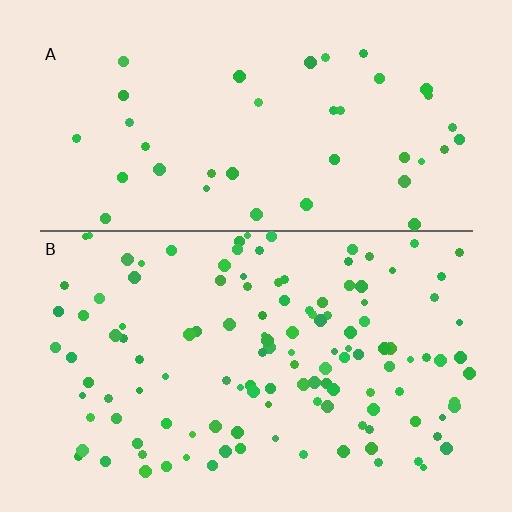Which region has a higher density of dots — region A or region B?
B (the bottom).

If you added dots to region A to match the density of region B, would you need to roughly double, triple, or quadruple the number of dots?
Approximately triple.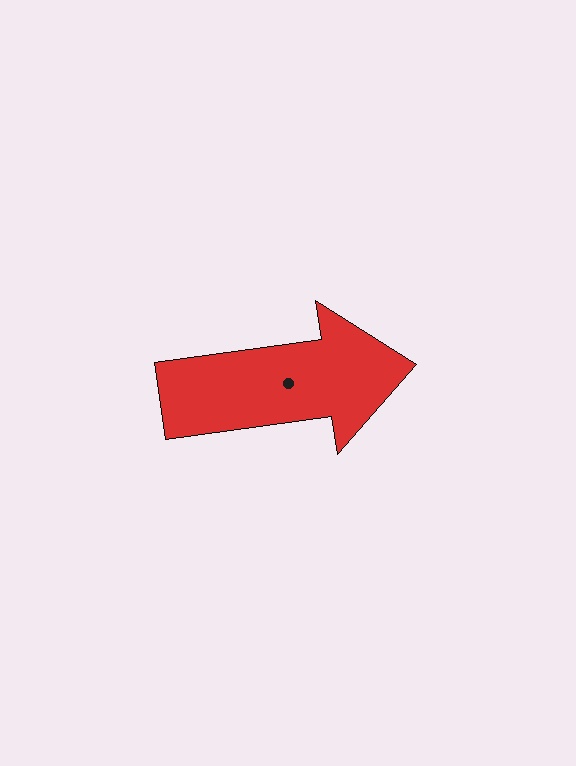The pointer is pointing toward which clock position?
Roughly 3 o'clock.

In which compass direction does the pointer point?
East.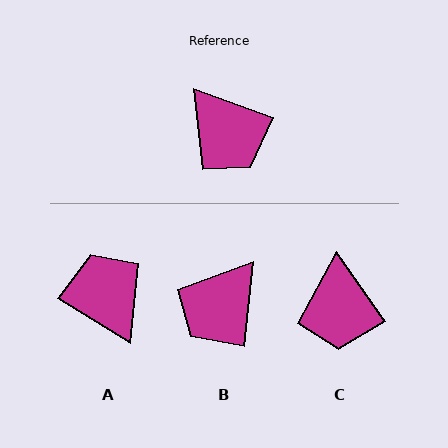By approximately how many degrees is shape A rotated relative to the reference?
Approximately 168 degrees counter-clockwise.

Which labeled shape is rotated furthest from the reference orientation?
A, about 168 degrees away.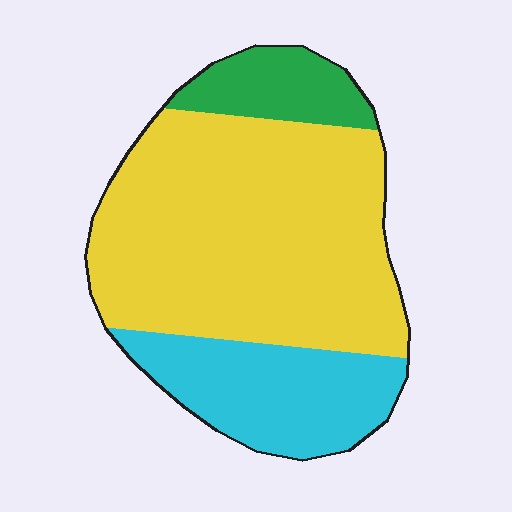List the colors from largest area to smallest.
From largest to smallest: yellow, cyan, green.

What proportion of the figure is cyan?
Cyan takes up less than a quarter of the figure.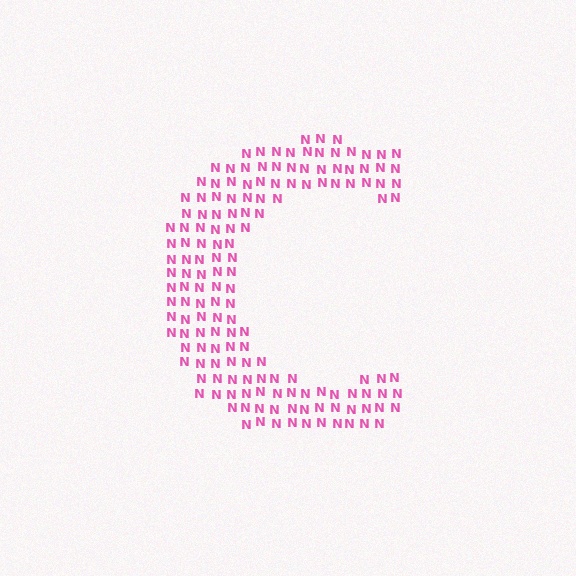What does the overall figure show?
The overall figure shows the letter C.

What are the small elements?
The small elements are letter N's.